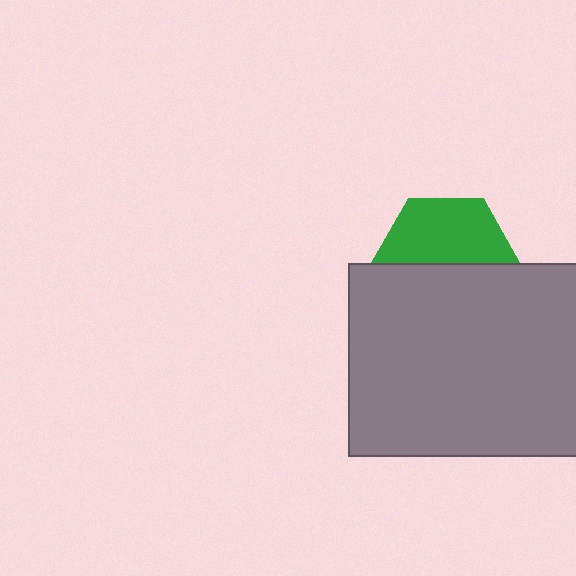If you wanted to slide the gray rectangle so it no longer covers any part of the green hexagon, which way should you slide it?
Slide it down — that is the most direct way to separate the two shapes.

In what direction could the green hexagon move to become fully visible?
The green hexagon could move up. That would shift it out from behind the gray rectangle entirely.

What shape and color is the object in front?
The object in front is a gray rectangle.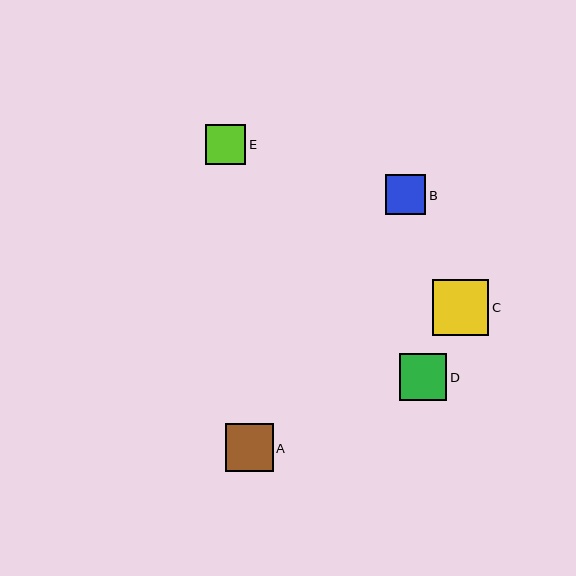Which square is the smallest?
Square B is the smallest with a size of approximately 40 pixels.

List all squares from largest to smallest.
From largest to smallest: C, D, A, E, B.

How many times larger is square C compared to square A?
Square C is approximately 1.2 times the size of square A.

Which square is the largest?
Square C is the largest with a size of approximately 56 pixels.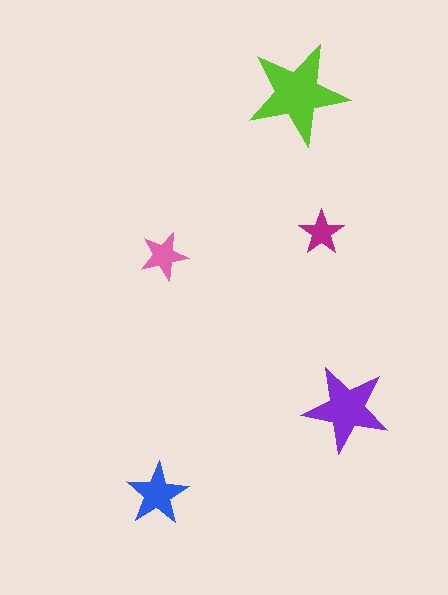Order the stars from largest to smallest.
the lime one, the purple one, the blue one, the pink one, the magenta one.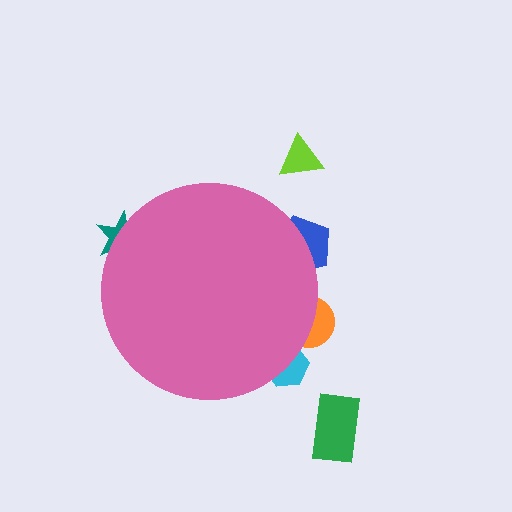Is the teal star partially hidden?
Yes, the teal star is partially hidden behind the pink circle.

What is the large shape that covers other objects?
A pink circle.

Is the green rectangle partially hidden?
No, the green rectangle is fully visible.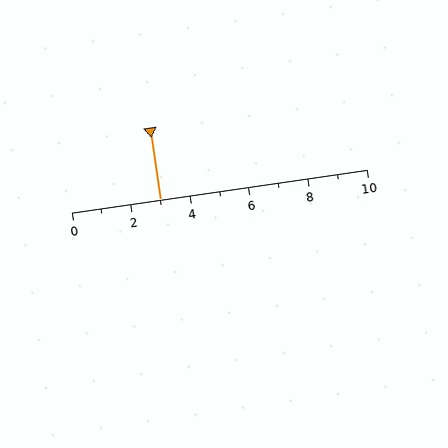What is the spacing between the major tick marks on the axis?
The major ticks are spaced 2 apart.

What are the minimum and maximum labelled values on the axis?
The axis runs from 0 to 10.